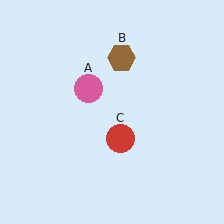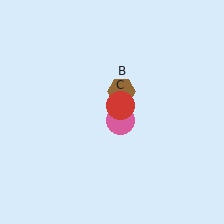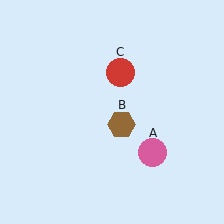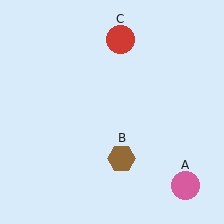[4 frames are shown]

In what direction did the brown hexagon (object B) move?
The brown hexagon (object B) moved down.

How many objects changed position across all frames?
3 objects changed position: pink circle (object A), brown hexagon (object B), red circle (object C).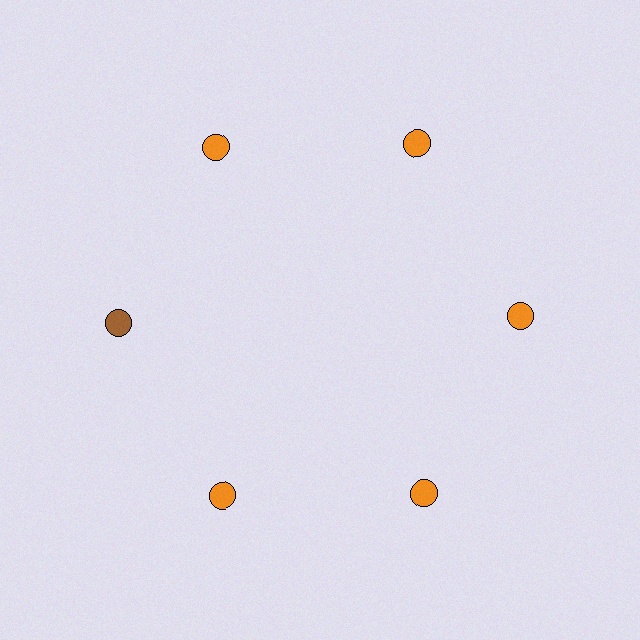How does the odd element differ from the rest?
It has a different color: brown instead of orange.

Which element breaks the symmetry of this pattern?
The brown circle at roughly the 9 o'clock position breaks the symmetry. All other shapes are orange circles.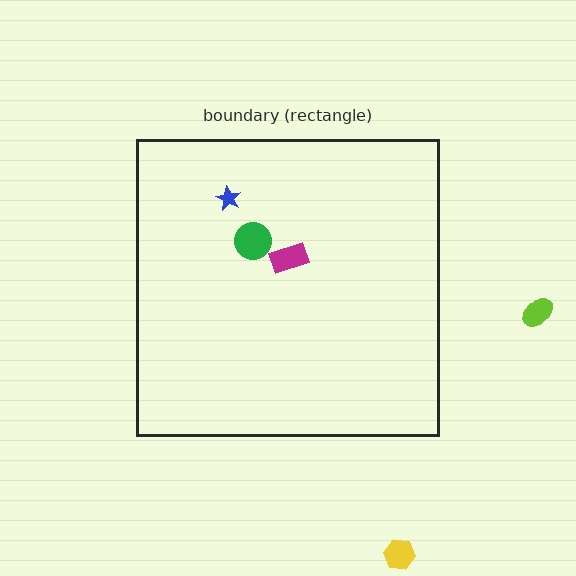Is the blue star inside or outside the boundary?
Inside.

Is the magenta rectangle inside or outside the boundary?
Inside.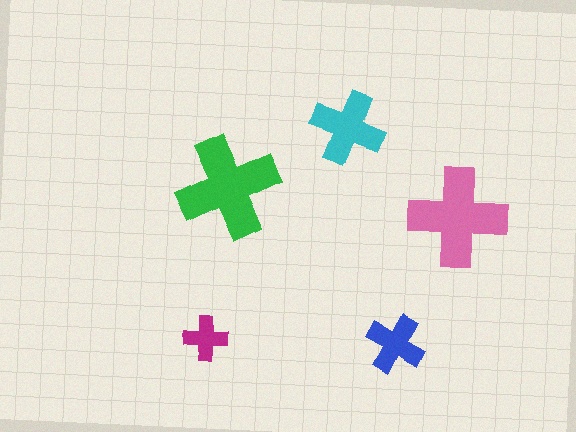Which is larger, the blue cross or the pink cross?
The pink one.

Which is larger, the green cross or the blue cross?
The green one.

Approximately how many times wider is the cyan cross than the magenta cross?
About 1.5 times wider.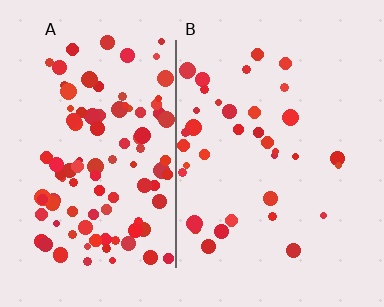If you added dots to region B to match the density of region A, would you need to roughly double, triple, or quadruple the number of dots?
Approximately triple.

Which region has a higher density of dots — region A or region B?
A (the left).